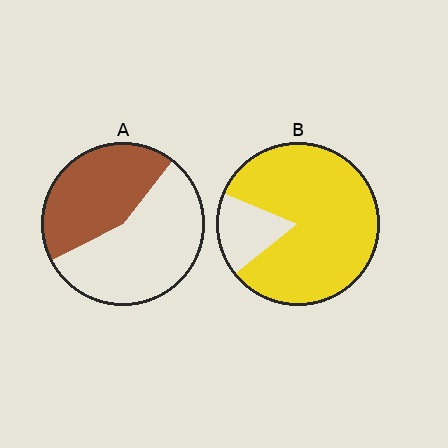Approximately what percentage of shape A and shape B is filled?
A is approximately 45% and B is approximately 85%.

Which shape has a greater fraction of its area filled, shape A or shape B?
Shape B.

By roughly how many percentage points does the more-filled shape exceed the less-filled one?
By roughly 40 percentage points (B over A).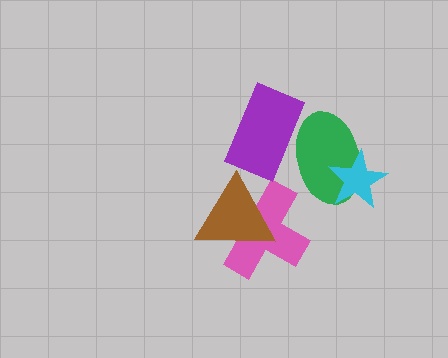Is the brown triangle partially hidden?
No, no other shape covers it.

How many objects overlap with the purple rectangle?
1 object overlaps with the purple rectangle.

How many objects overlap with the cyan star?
1 object overlaps with the cyan star.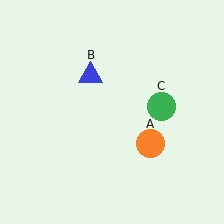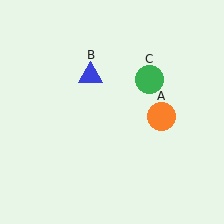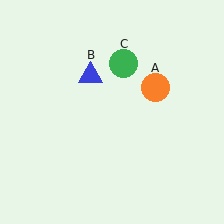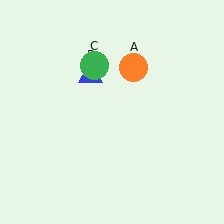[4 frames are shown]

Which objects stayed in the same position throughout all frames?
Blue triangle (object B) remained stationary.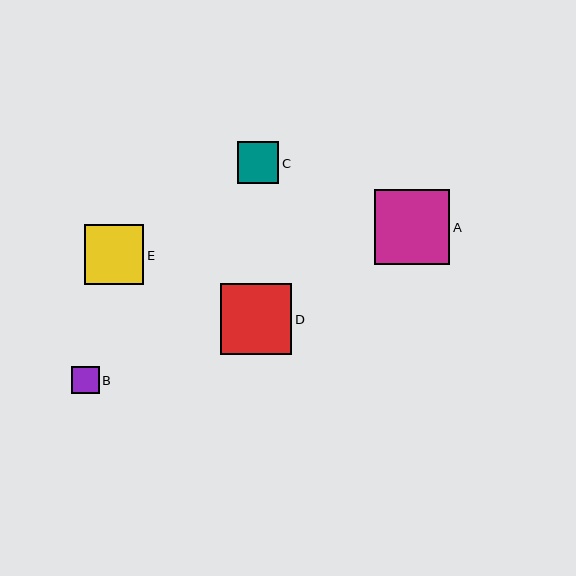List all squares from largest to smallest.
From largest to smallest: A, D, E, C, B.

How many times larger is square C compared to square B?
Square C is approximately 1.5 times the size of square B.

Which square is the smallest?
Square B is the smallest with a size of approximately 27 pixels.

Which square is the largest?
Square A is the largest with a size of approximately 75 pixels.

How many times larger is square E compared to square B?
Square E is approximately 2.2 times the size of square B.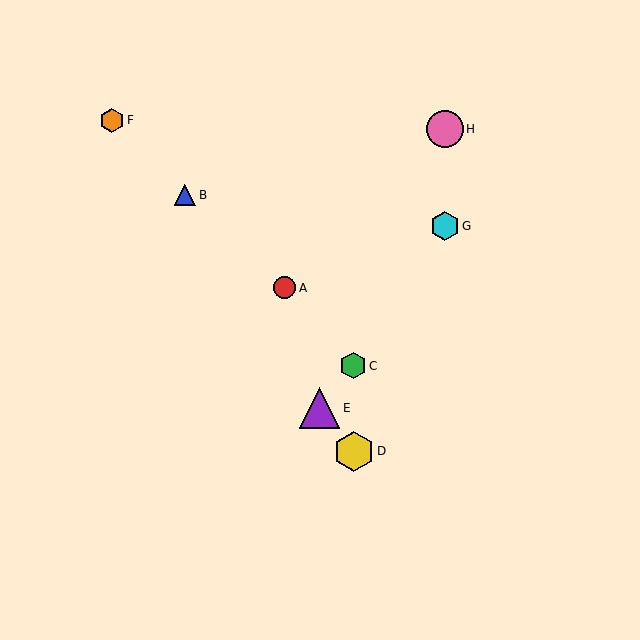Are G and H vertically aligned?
Yes, both are at x≈445.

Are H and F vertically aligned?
No, H is at x≈445 and F is at x≈112.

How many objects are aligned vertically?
2 objects (G, H) are aligned vertically.